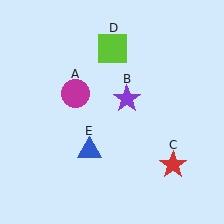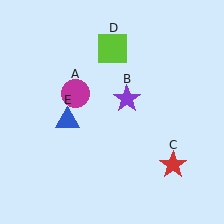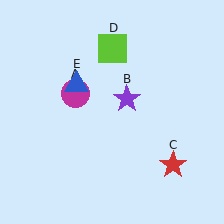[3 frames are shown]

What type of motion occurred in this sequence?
The blue triangle (object E) rotated clockwise around the center of the scene.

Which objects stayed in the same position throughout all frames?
Magenta circle (object A) and purple star (object B) and red star (object C) and lime square (object D) remained stationary.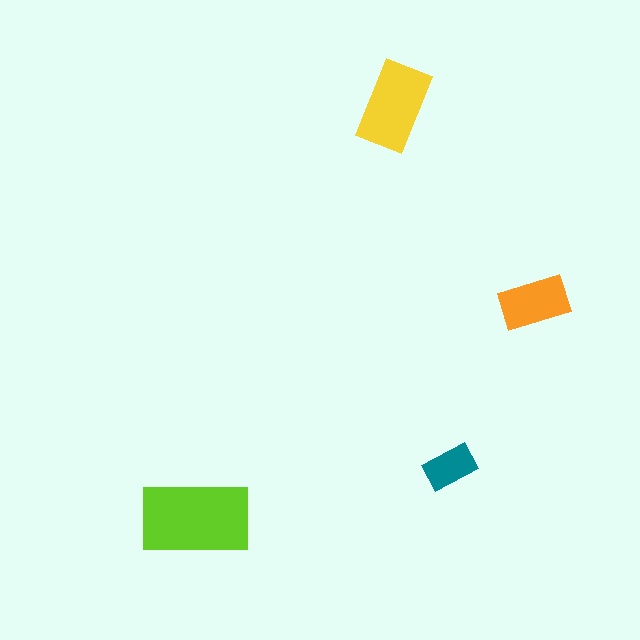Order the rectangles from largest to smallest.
the lime one, the yellow one, the orange one, the teal one.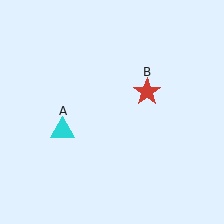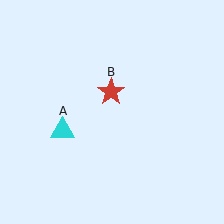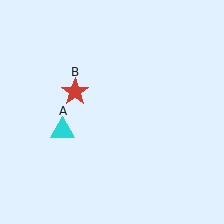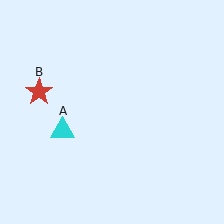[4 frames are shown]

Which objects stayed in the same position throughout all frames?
Cyan triangle (object A) remained stationary.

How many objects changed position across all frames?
1 object changed position: red star (object B).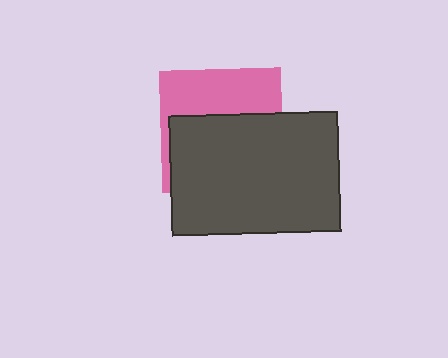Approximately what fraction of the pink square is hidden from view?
Roughly 60% of the pink square is hidden behind the dark gray rectangle.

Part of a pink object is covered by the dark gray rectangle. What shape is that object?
It is a square.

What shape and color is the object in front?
The object in front is a dark gray rectangle.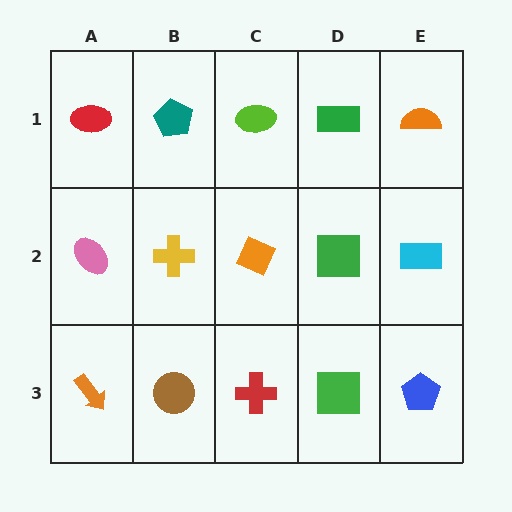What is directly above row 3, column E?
A cyan rectangle.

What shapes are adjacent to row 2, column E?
An orange semicircle (row 1, column E), a blue pentagon (row 3, column E), a green square (row 2, column D).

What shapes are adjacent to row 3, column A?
A pink ellipse (row 2, column A), a brown circle (row 3, column B).